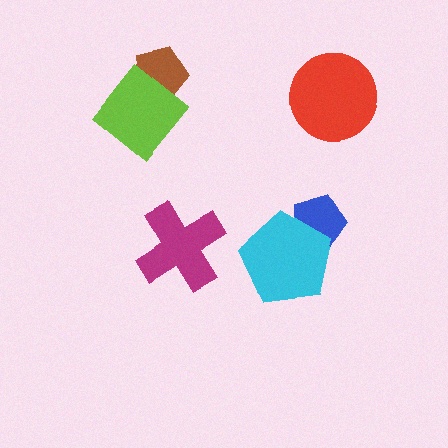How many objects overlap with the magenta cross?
0 objects overlap with the magenta cross.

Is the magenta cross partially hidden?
No, no other shape covers it.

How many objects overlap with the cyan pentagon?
1 object overlaps with the cyan pentagon.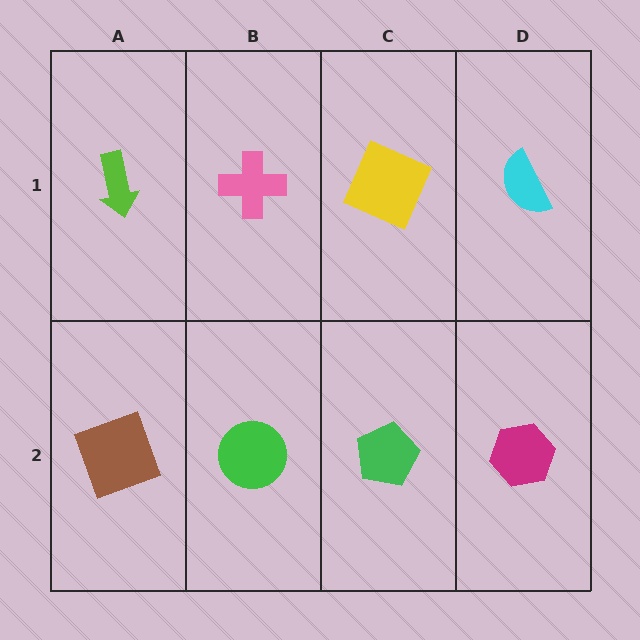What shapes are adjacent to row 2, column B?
A pink cross (row 1, column B), a brown square (row 2, column A), a green pentagon (row 2, column C).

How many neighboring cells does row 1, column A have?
2.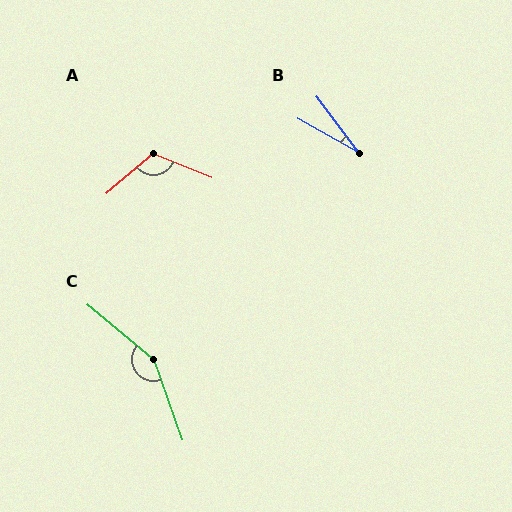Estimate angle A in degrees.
Approximately 117 degrees.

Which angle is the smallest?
B, at approximately 24 degrees.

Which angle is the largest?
C, at approximately 149 degrees.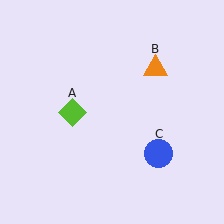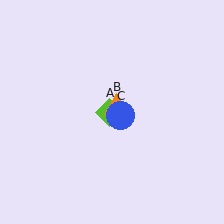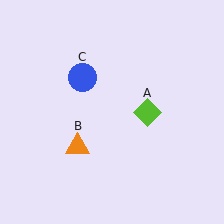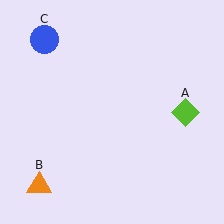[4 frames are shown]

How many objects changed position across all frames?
3 objects changed position: lime diamond (object A), orange triangle (object B), blue circle (object C).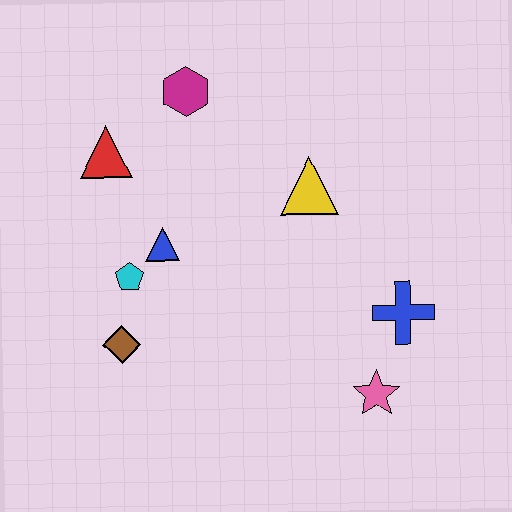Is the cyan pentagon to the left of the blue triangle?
Yes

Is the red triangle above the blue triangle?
Yes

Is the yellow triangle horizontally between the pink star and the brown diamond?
Yes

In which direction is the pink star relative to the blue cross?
The pink star is below the blue cross.